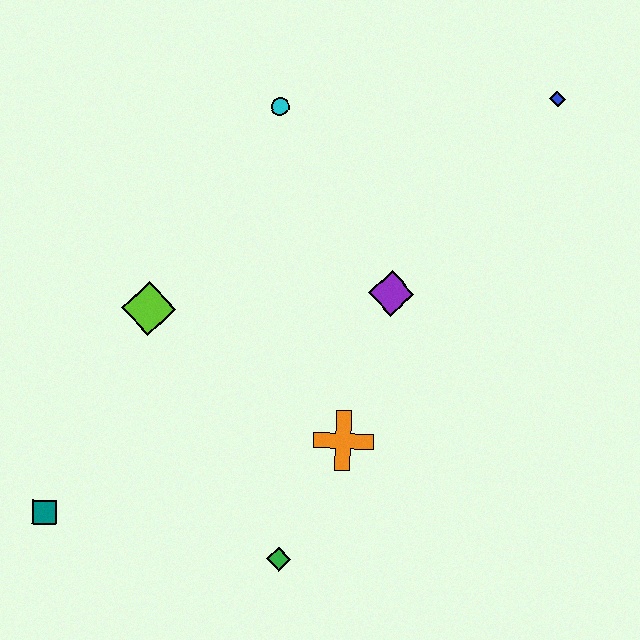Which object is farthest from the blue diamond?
The teal square is farthest from the blue diamond.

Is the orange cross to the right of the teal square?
Yes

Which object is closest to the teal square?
The lime diamond is closest to the teal square.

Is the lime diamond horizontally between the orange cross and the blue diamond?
No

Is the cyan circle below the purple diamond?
No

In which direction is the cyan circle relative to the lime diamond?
The cyan circle is above the lime diamond.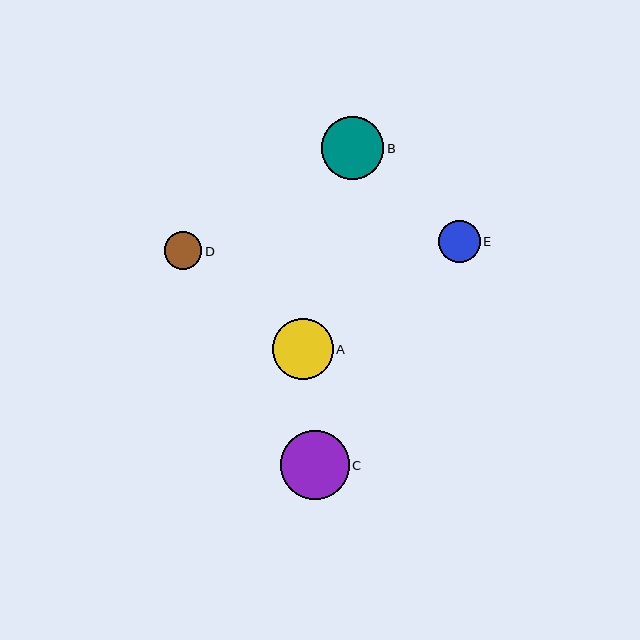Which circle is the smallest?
Circle D is the smallest with a size of approximately 37 pixels.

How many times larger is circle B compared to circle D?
Circle B is approximately 1.7 times the size of circle D.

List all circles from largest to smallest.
From largest to smallest: C, B, A, E, D.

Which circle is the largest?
Circle C is the largest with a size of approximately 69 pixels.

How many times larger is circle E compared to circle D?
Circle E is approximately 1.1 times the size of circle D.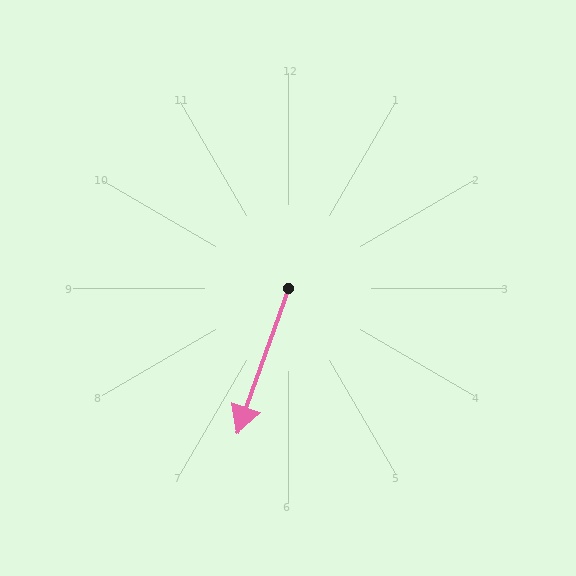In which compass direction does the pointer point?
South.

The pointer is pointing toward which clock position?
Roughly 7 o'clock.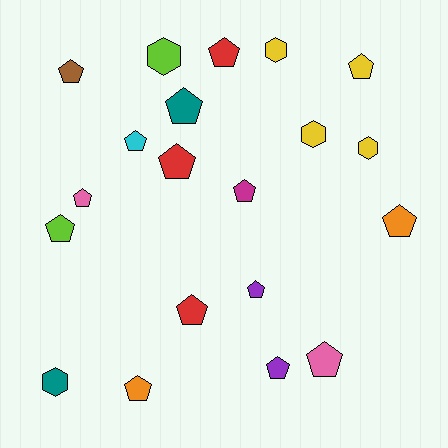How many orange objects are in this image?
There are 2 orange objects.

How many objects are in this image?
There are 20 objects.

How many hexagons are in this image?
There are 5 hexagons.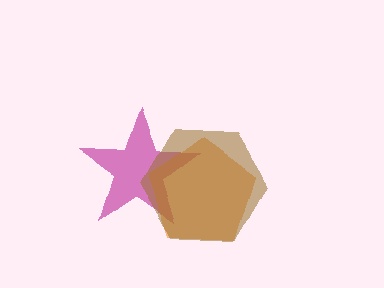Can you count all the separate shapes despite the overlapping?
Yes, there are 3 separate shapes.